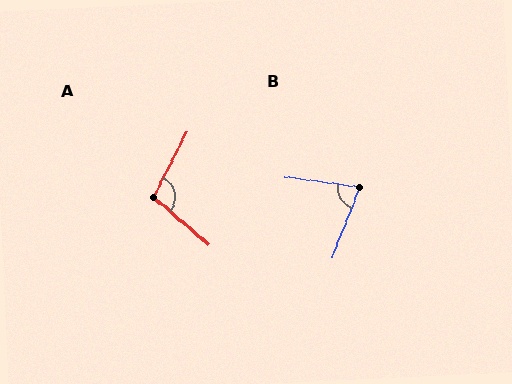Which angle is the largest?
A, at approximately 104 degrees.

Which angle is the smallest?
B, at approximately 76 degrees.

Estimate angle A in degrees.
Approximately 104 degrees.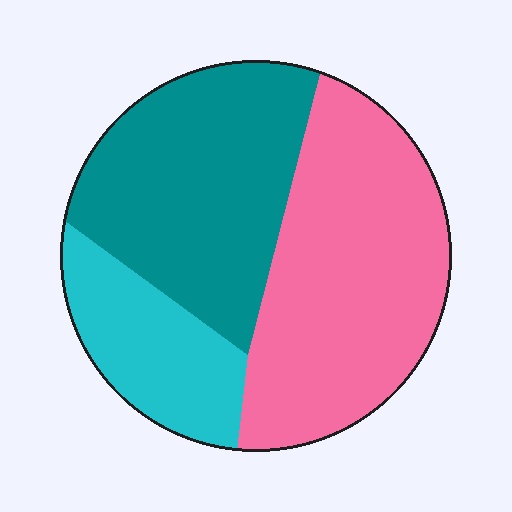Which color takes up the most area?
Pink, at roughly 45%.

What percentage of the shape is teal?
Teal takes up about three eighths (3/8) of the shape.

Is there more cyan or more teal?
Teal.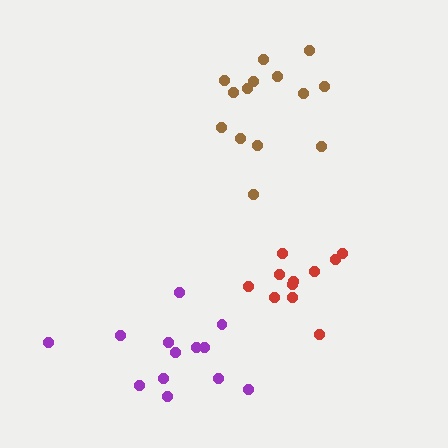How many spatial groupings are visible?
There are 3 spatial groupings.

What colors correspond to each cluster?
The clusters are colored: brown, purple, red.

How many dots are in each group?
Group 1: 14 dots, Group 2: 13 dots, Group 3: 11 dots (38 total).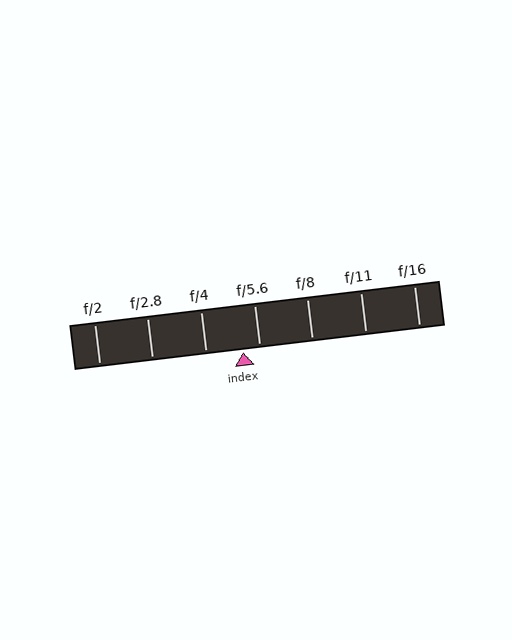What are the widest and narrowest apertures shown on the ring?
The widest aperture shown is f/2 and the narrowest is f/16.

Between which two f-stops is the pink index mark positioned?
The index mark is between f/4 and f/5.6.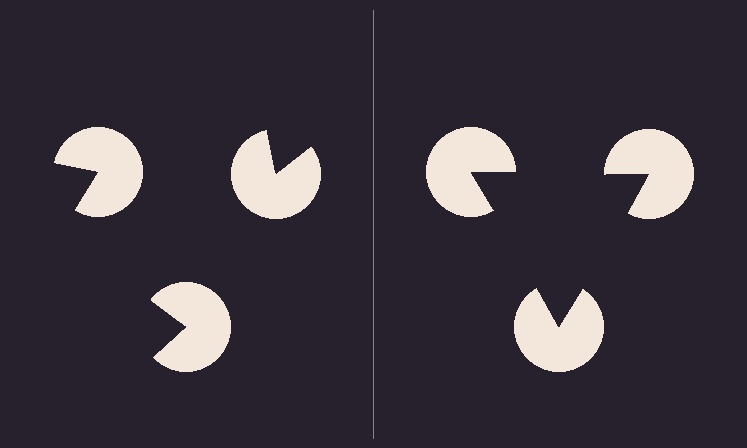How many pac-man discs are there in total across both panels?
6 — 3 on each side.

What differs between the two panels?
The pac-man discs are positioned identically on both sides; only the wedge orientations differ. On the right they align to a triangle; on the left they are misaligned.